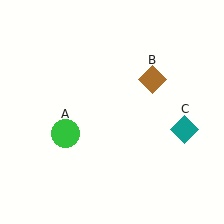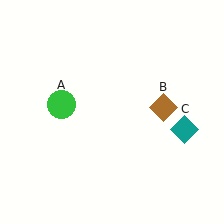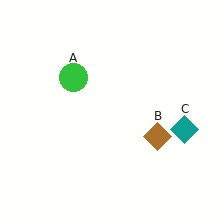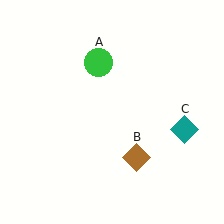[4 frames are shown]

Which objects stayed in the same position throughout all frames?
Teal diamond (object C) remained stationary.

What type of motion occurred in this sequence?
The green circle (object A), brown diamond (object B) rotated clockwise around the center of the scene.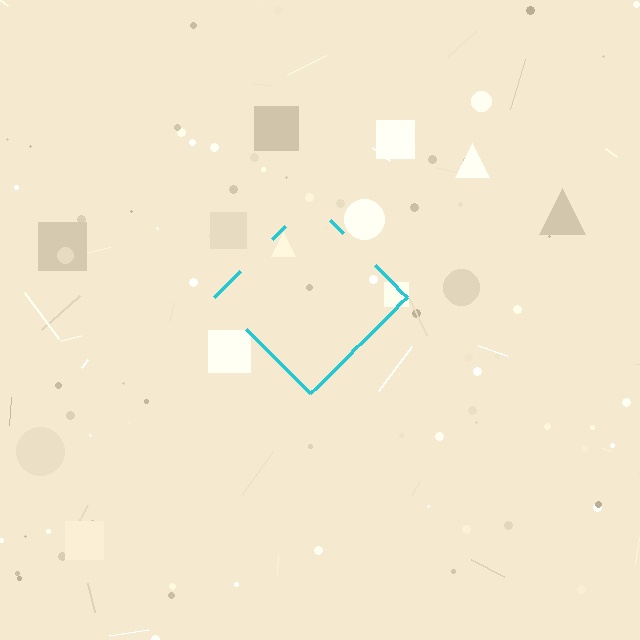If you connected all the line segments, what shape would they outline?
They would outline a diamond.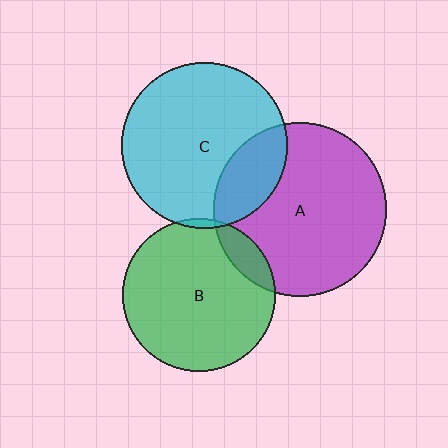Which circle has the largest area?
Circle A (purple).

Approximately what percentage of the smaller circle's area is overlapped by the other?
Approximately 20%.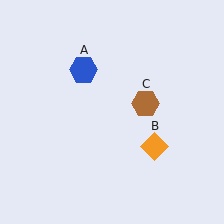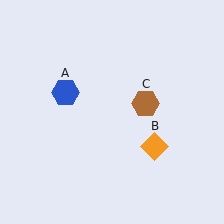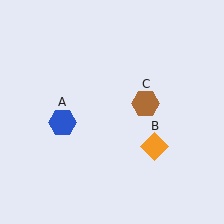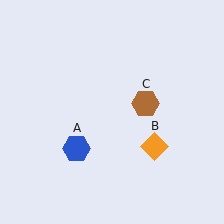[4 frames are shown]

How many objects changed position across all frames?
1 object changed position: blue hexagon (object A).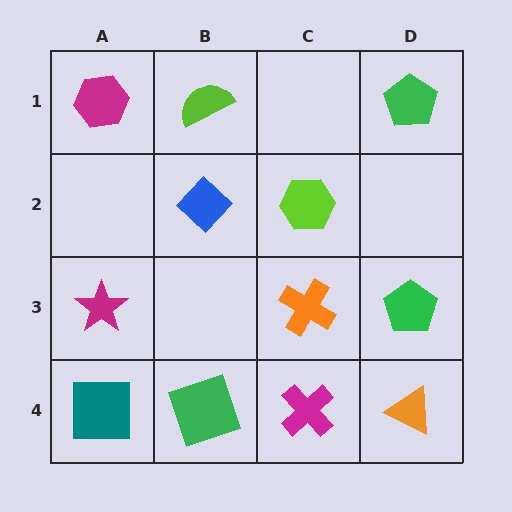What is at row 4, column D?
An orange triangle.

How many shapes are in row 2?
2 shapes.